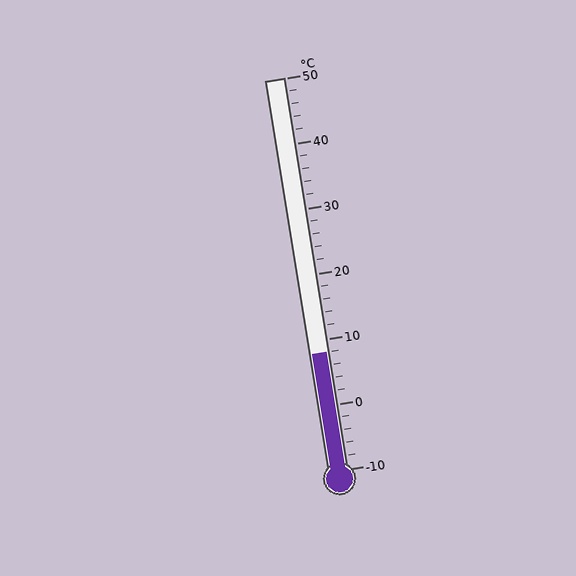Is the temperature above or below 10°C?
The temperature is below 10°C.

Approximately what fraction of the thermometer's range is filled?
The thermometer is filled to approximately 30% of its range.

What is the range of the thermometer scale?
The thermometer scale ranges from -10°C to 50°C.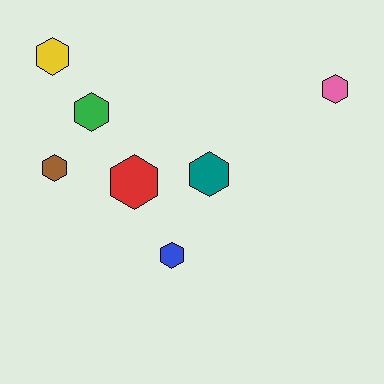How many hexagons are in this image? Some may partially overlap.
There are 7 hexagons.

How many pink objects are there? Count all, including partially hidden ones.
There is 1 pink object.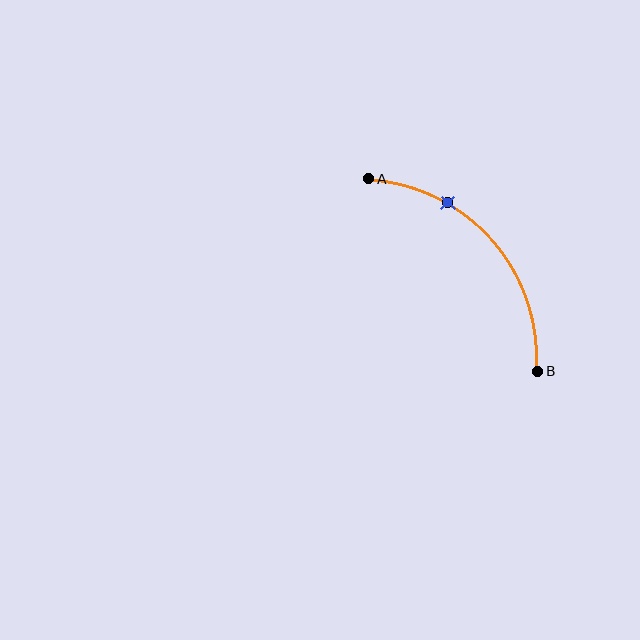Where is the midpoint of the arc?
The arc midpoint is the point on the curve farthest from the straight line joining A and B. It sits above and to the right of that line.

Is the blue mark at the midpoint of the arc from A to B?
No. The blue mark lies on the arc but is closer to endpoint A. The arc midpoint would be at the point on the curve equidistant along the arc from both A and B.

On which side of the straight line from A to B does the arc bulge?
The arc bulges above and to the right of the straight line connecting A and B.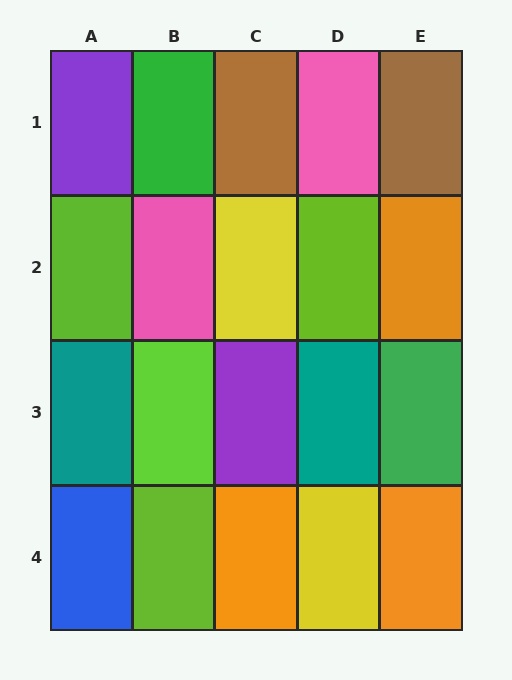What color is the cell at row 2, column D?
Lime.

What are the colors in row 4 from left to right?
Blue, lime, orange, yellow, orange.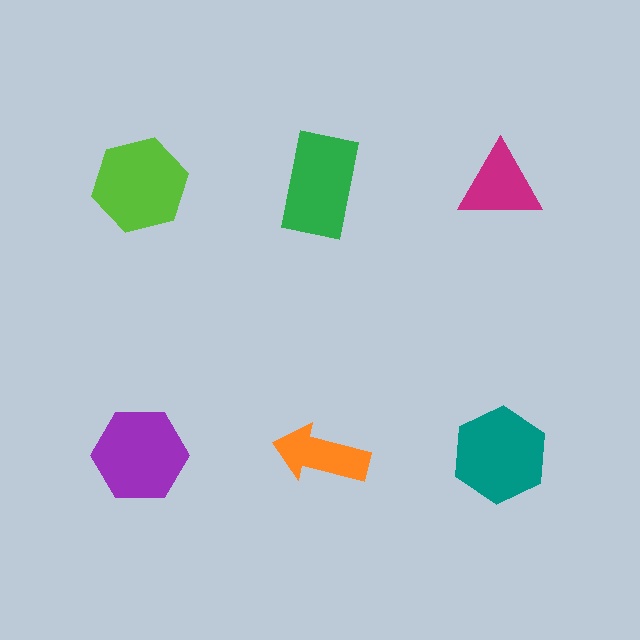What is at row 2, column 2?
An orange arrow.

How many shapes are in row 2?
3 shapes.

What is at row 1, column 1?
A lime hexagon.